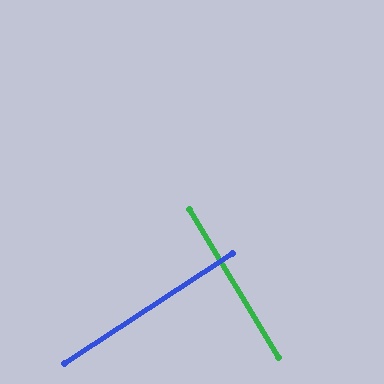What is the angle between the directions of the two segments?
Approximately 88 degrees.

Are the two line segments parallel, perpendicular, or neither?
Perpendicular — they meet at approximately 88°.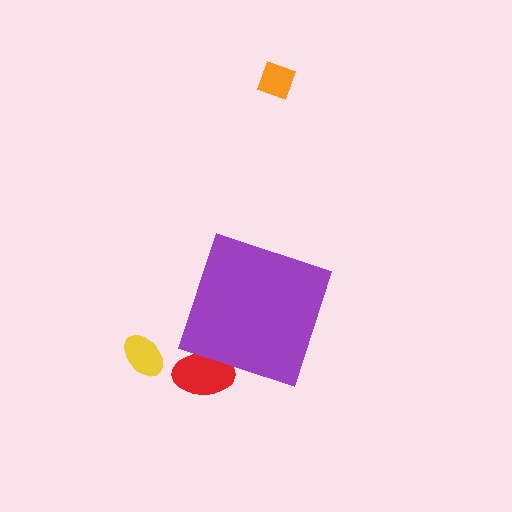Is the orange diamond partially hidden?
No, the orange diamond is fully visible.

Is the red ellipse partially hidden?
Yes, the red ellipse is partially hidden behind the purple diamond.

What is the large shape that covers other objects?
A purple diamond.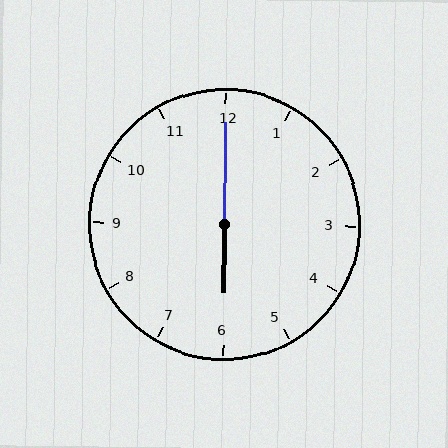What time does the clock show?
6:00.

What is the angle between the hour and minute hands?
Approximately 180 degrees.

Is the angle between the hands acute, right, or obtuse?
It is obtuse.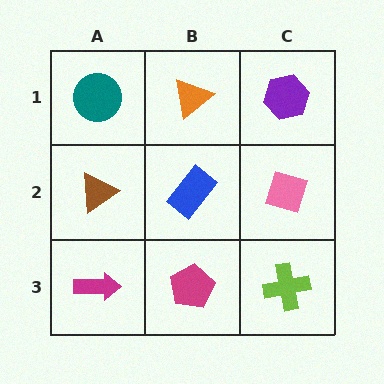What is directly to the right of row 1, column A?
An orange triangle.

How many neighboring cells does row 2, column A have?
3.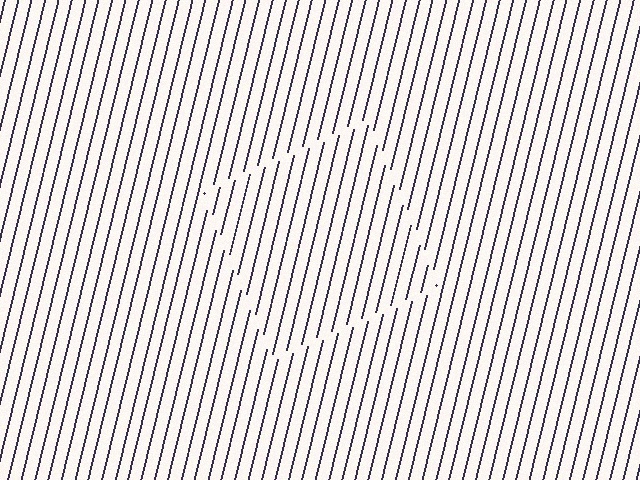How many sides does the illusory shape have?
4 sides — the line-ends trace a square.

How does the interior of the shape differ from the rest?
The interior of the shape contains the same grating, shifted by half a period — the contour is defined by the phase discontinuity where line-ends from the inner and outer gratings abut.